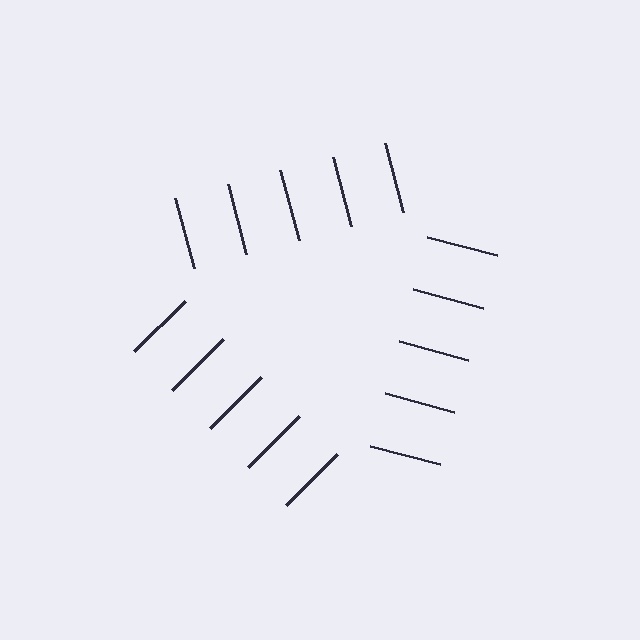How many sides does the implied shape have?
3 sides — the line-ends trace a triangle.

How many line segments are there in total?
15 — 5 along each of the 3 edges.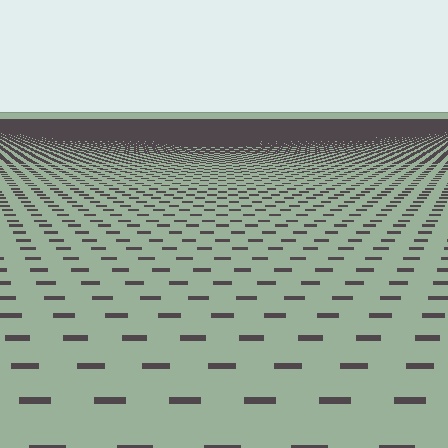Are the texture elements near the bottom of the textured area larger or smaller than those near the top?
Larger. Near the bottom, elements are closer to the viewer and appear at a bigger on-screen size.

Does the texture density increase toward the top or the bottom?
Density increases toward the top.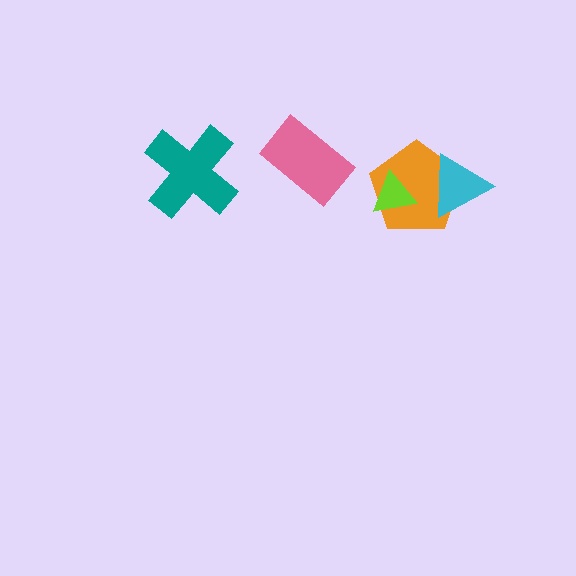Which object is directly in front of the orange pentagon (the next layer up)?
The lime triangle is directly in front of the orange pentagon.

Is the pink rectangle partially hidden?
No, no other shape covers it.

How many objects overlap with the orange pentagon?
2 objects overlap with the orange pentagon.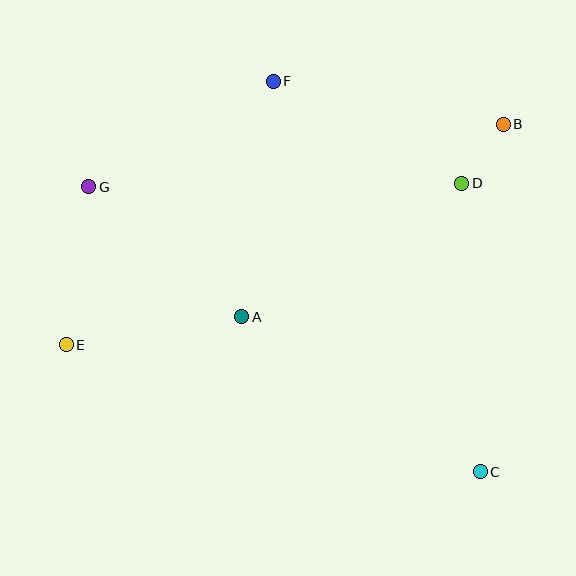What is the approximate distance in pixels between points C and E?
The distance between C and E is approximately 433 pixels.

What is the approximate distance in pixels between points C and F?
The distance between C and F is approximately 442 pixels.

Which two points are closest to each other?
Points B and D are closest to each other.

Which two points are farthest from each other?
Points B and E are farthest from each other.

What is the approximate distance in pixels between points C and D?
The distance between C and D is approximately 289 pixels.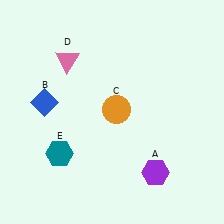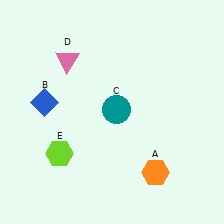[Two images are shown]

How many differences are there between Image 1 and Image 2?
There are 3 differences between the two images.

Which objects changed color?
A changed from purple to orange. C changed from orange to teal. E changed from teal to lime.